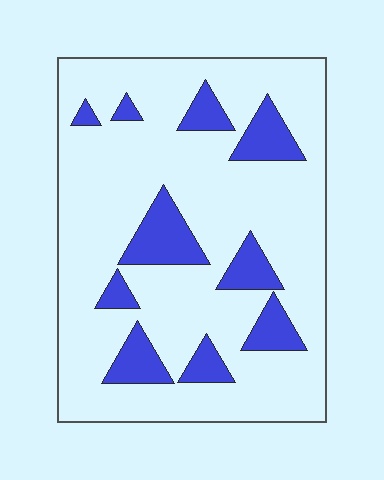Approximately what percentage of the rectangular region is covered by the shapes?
Approximately 20%.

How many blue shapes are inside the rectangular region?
10.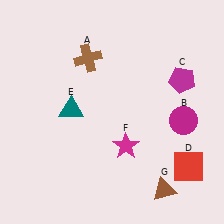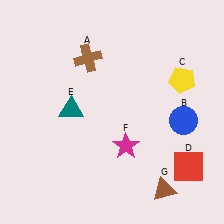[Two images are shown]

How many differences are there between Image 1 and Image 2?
There are 2 differences between the two images.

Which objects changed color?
B changed from magenta to blue. C changed from magenta to yellow.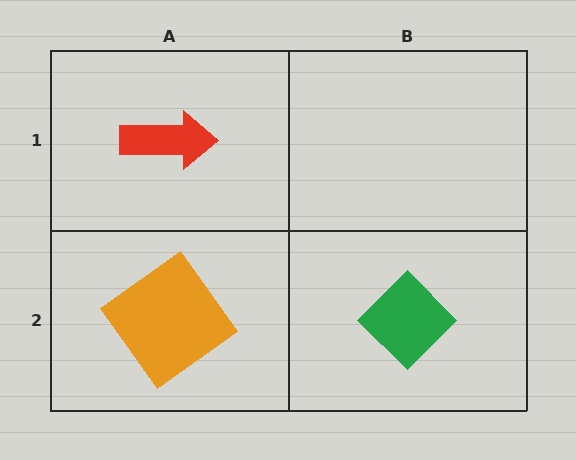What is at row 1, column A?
A red arrow.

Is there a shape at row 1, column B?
No, that cell is empty.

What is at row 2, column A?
An orange diamond.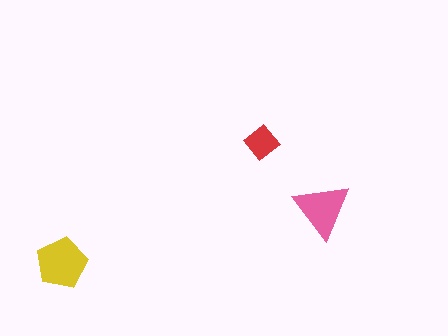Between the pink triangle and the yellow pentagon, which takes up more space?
The yellow pentagon.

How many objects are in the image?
There are 3 objects in the image.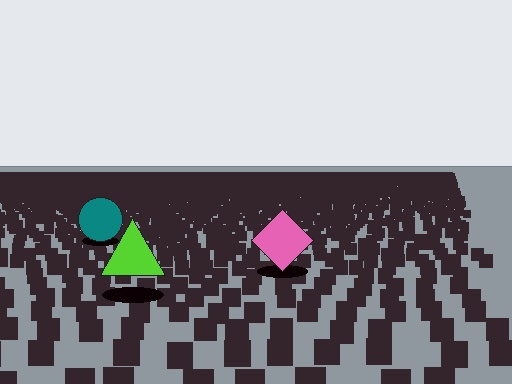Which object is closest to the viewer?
The lime triangle is closest. The texture marks near it are larger and more spread out.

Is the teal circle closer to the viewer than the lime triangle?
No. The lime triangle is closer — you can tell from the texture gradient: the ground texture is coarser near it.